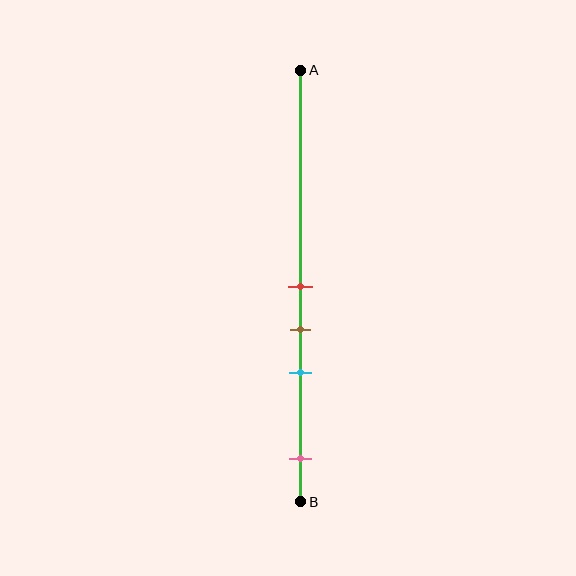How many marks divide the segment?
There are 4 marks dividing the segment.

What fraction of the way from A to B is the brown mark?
The brown mark is approximately 60% (0.6) of the way from A to B.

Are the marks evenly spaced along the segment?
No, the marks are not evenly spaced.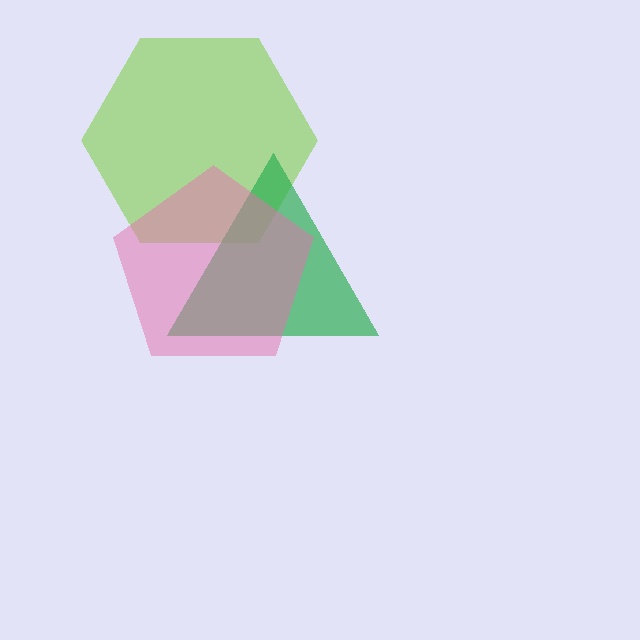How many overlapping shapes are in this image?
There are 3 overlapping shapes in the image.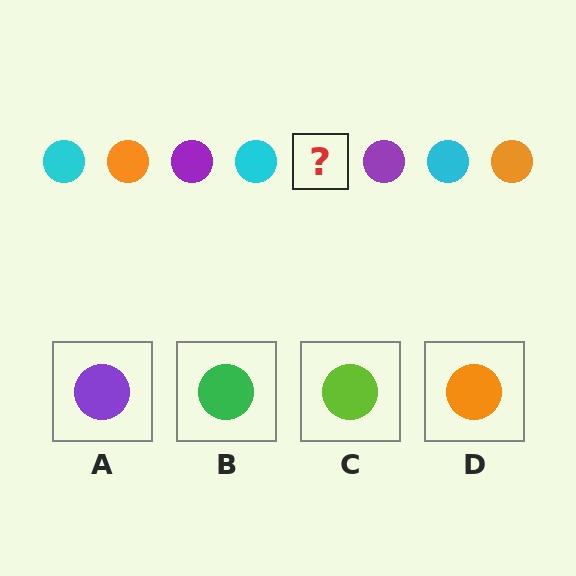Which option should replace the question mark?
Option D.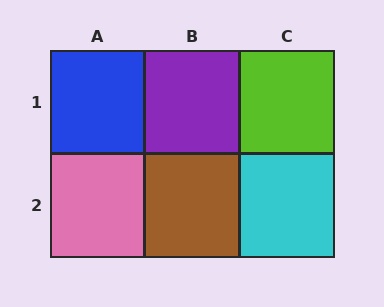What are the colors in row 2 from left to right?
Pink, brown, cyan.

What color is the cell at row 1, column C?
Lime.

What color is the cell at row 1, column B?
Purple.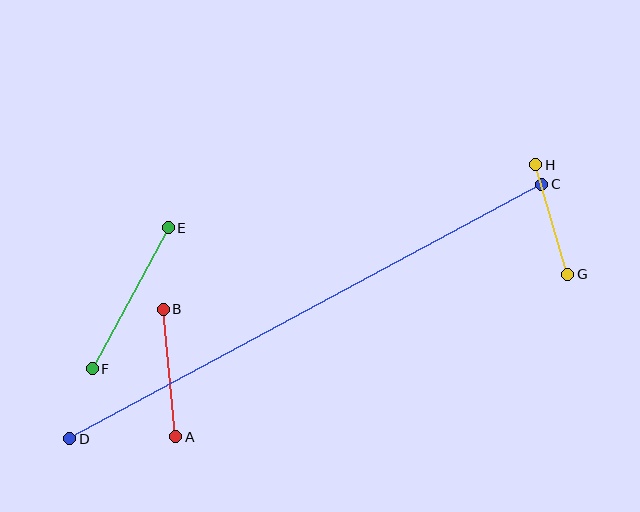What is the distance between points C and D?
The distance is approximately 536 pixels.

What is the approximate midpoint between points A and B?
The midpoint is at approximately (170, 373) pixels.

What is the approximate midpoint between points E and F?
The midpoint is at approximately (130, 298) pixels.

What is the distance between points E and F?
The distance is approximately 160 pixels.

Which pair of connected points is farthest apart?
Points C and D are farthest apart.